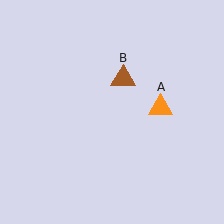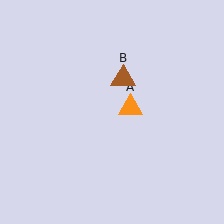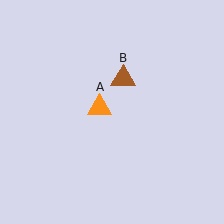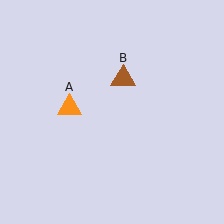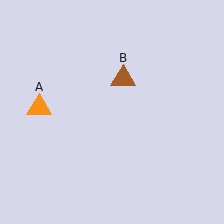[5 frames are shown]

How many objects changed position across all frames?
1 object changed position: orange triangle (object A).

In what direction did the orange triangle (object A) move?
The orange triangle (object A) moved left.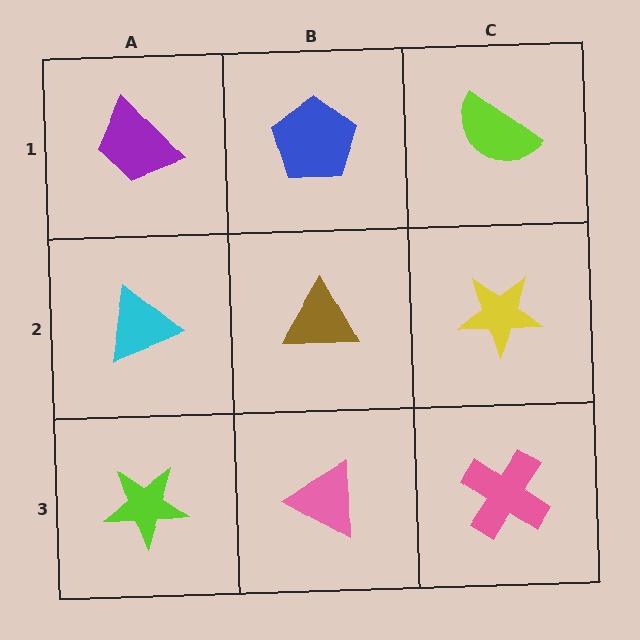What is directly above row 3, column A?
A cyan triangle.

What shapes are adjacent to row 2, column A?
A purple trapezoid (row 1, column A), a lime star (row 3, column A), a brown triangle (row 2, column B).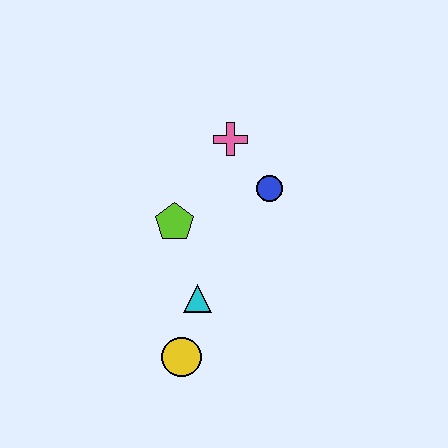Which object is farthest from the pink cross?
The yellow circle is farthest from the pink cross.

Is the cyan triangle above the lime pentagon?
No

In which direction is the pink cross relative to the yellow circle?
The pink cross is above the yellow circle.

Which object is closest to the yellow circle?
The cyan triangle is closest to the yellow circle.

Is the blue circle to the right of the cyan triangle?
Yes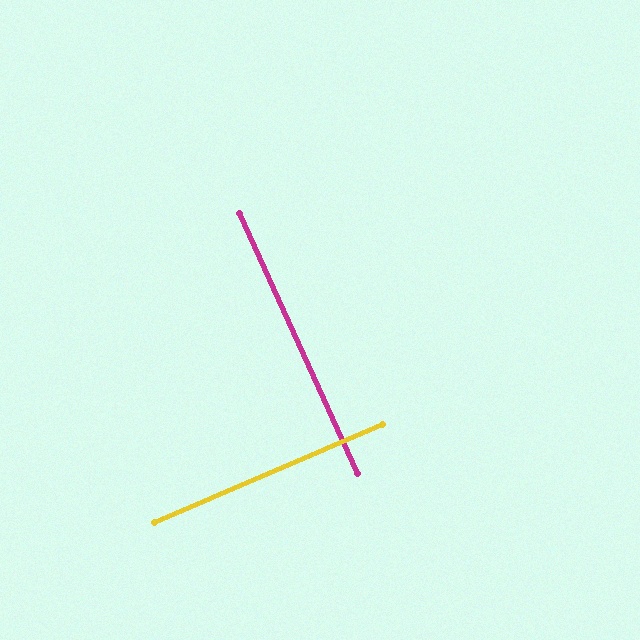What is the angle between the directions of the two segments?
Approximately 89 degrees.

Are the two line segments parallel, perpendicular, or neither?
Perpendicular — they meet at approximately 89°.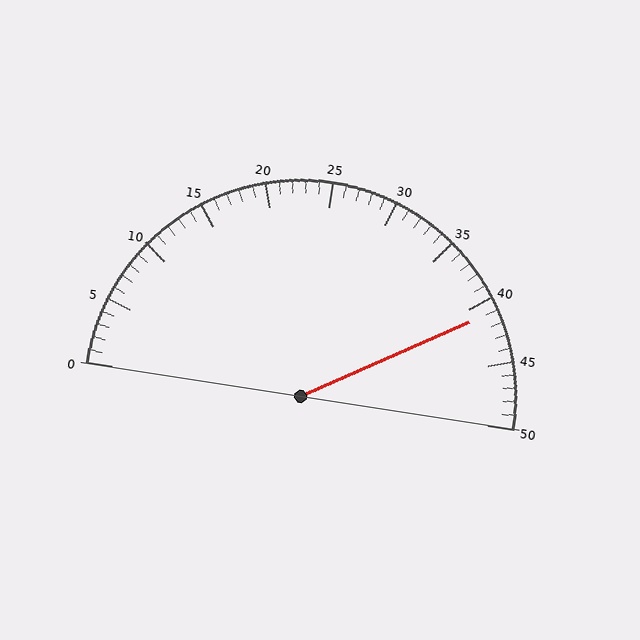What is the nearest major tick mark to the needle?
The nearest major tick mark is 40.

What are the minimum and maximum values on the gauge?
The gauge ranges from 0 to 50.